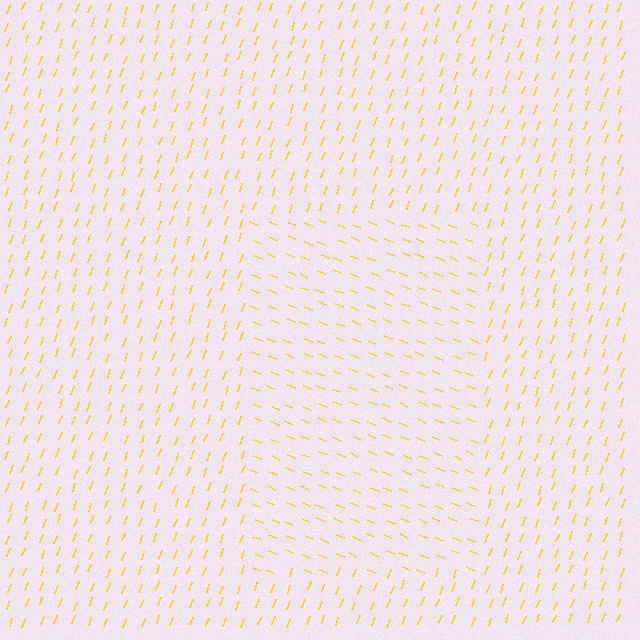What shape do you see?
I see a rectangle.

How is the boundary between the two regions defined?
The boundary is defined purely by a change in line orientation (approximately 87 degrees difference). All lines are the same color and thickness.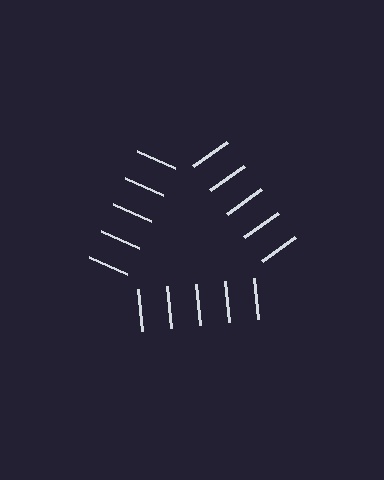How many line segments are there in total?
15 — 5 along each of the 3 edges.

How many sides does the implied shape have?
3 sides — the line-ends trace a triangle.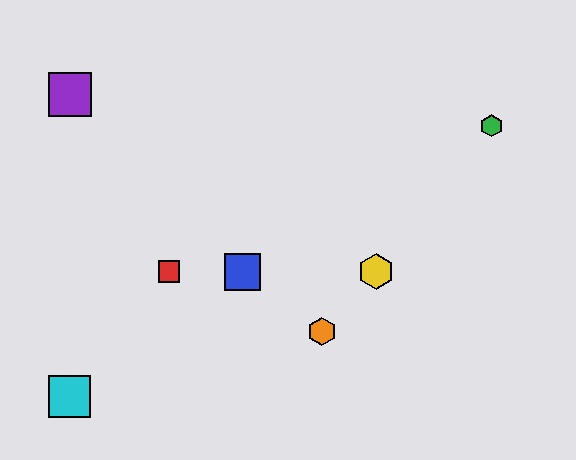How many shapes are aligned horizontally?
3 shapes (the red square, the blue square, the yellow hexagon) are aligned horizontally.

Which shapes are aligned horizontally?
The red square, the blue square, the yellow hexagon are aligned horizontally.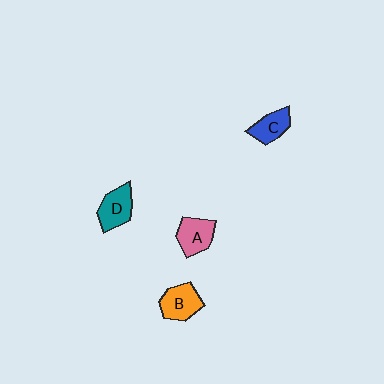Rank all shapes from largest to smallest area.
From largest to smallest: B (orange), D (teal), A (pink), C (blue).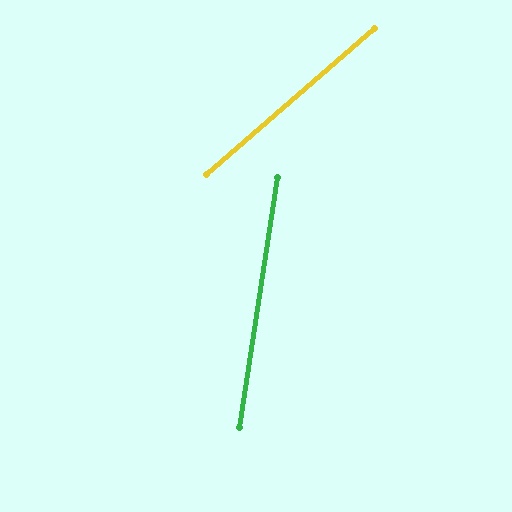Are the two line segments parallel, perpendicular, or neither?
Neither parallel nor perpendicular — they differ by about 40°.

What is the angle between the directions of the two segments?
Approximately 40 degrees.